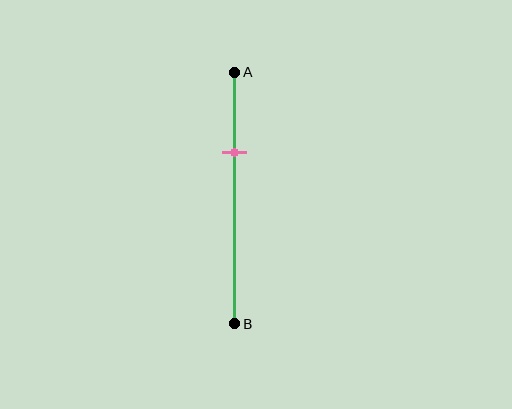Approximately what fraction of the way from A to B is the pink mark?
The pink mark is approximately 30% of the way from A to B.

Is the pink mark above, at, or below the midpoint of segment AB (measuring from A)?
The pink mark is above the midpoint of segment AB.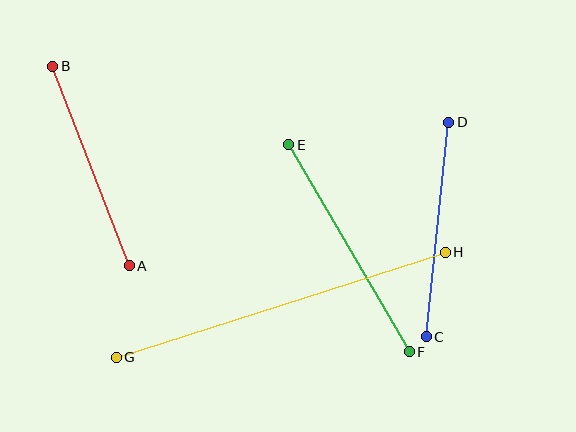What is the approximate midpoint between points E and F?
The midpoint is at approximately (349, 248) pixels.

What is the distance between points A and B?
The distance is approximately 214 pixels.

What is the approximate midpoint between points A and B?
The midpoint is at approximately (91, 166) pixels.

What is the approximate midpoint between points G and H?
The midpoint is at approximately (281, 305) pixels.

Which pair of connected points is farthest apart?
Points G and H are farthest apart.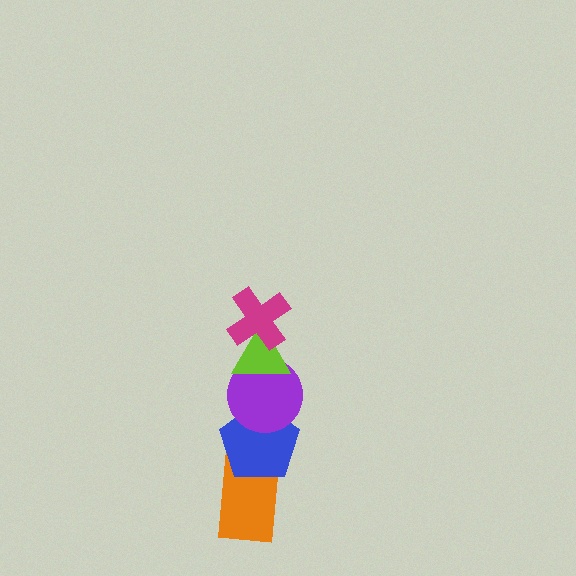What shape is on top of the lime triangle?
The magenta cross is on top of the lime triangle.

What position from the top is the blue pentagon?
The blue pentagon is 4th from the top.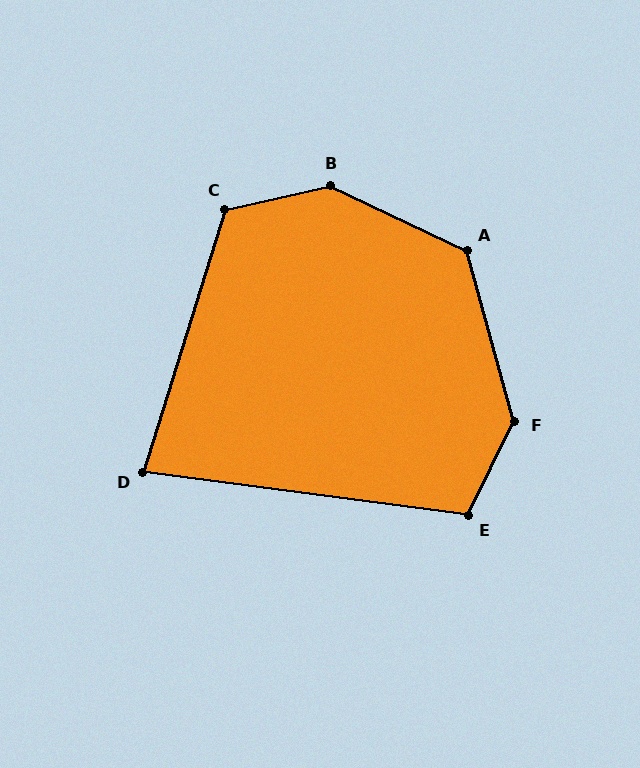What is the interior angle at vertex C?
Approximately 120 degrees (obtuse).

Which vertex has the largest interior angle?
B, at approximately 142 degrees.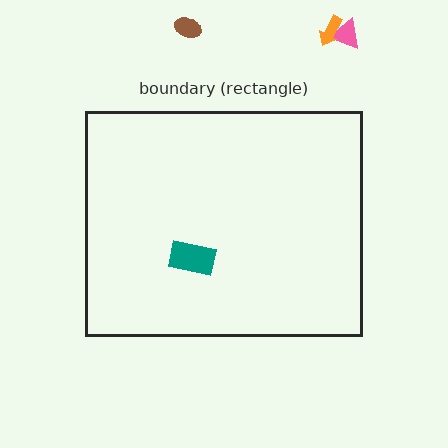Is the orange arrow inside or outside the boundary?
Outside.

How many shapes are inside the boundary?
1 inside, 3 outside.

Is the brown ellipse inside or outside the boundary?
Outside.